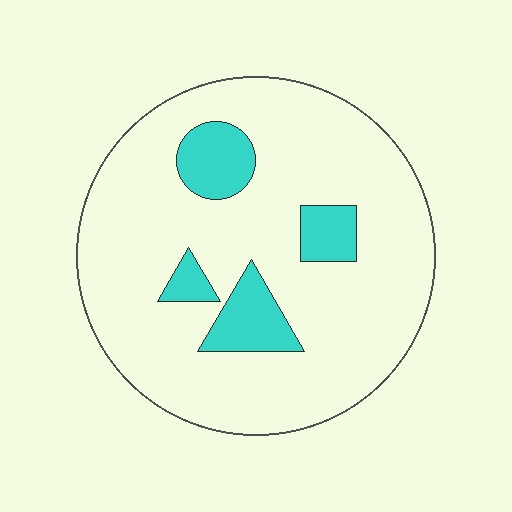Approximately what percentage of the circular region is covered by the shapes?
Approximately 15%.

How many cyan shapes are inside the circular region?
4.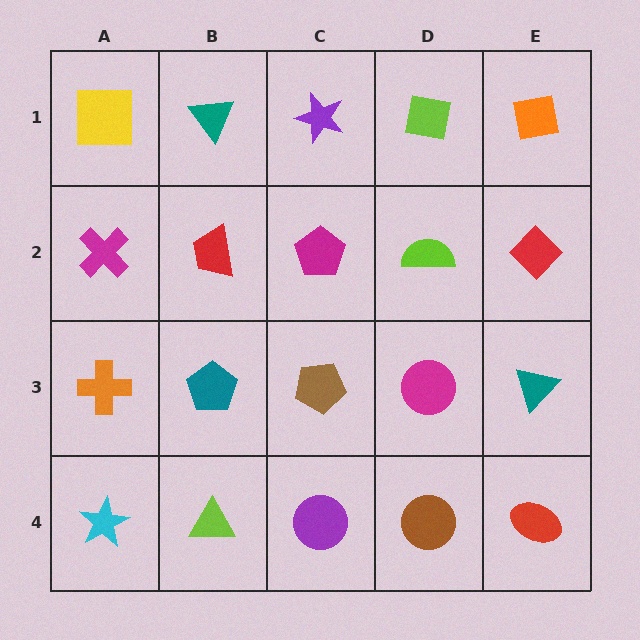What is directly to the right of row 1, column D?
An orange square.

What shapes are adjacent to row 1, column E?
A red diamond (row 2, column E), a lime square (row 1, column D).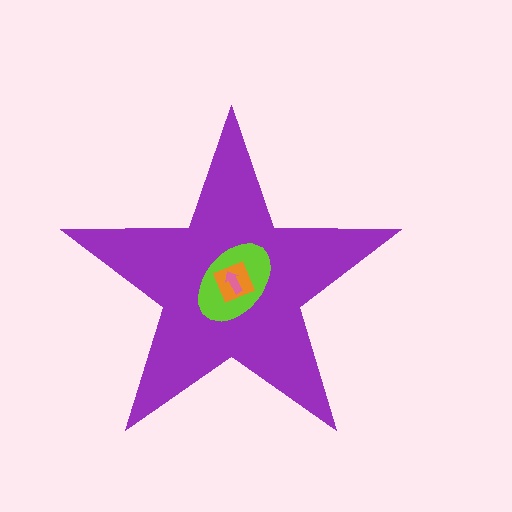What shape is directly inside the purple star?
The lime ellipse.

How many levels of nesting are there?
4.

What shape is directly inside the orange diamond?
The pink arrow.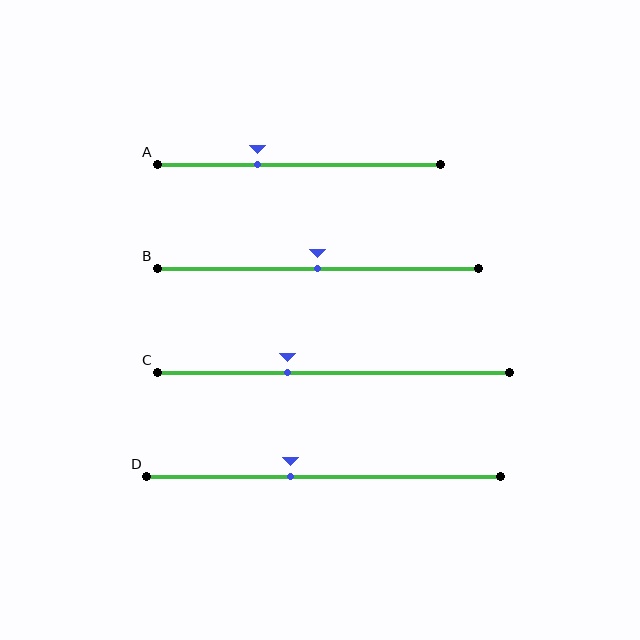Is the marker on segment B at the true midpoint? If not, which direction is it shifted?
Yes, the marker on segment B is at the true midpoint.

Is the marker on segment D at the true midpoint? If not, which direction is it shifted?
No, the marker on segment D is shifted to the left by about 9% of the segment length.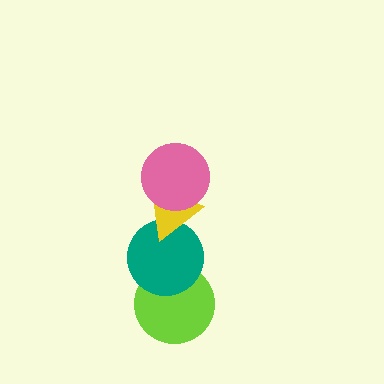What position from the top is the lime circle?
The lime circle is 4th from the top.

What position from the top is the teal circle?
The teal circle is 3rd from the top.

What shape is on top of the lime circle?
The teal circle is on top of the lime circle.